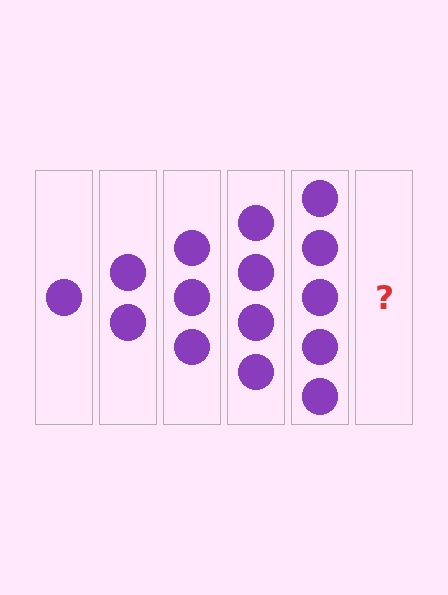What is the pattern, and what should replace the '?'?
The pattern is that each step adds one more circle. The '?' should be 6 circles.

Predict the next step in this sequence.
The next step is 6 circles.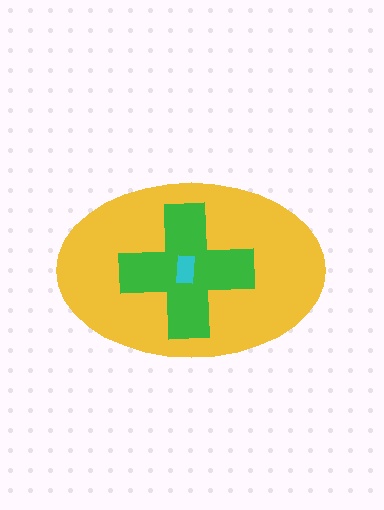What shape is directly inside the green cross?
The cyan rectangle.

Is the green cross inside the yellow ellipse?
Yes.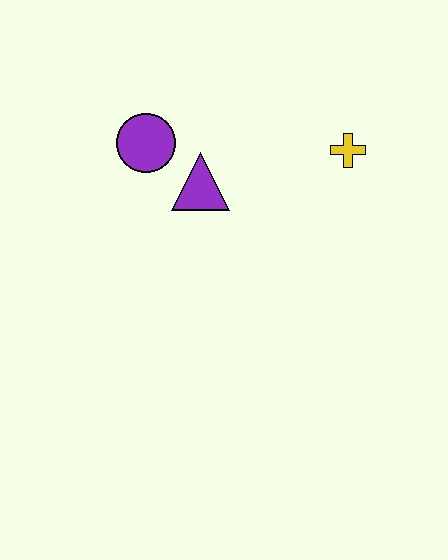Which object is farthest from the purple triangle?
The yellow cross is farthest from the purple triangle.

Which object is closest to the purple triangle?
The purple circle is closest to the purple triangle.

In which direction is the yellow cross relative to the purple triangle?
The yellow cross is to the right of the purple triangle.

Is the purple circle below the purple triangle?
No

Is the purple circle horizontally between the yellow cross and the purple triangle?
No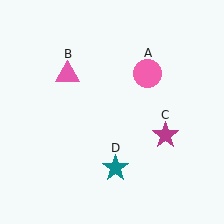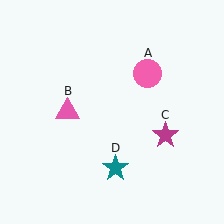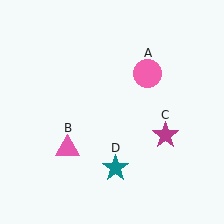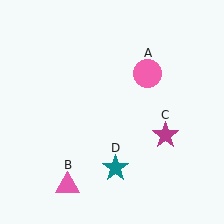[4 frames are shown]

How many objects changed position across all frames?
1 object changed position: pink triangle (object B).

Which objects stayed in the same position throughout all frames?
Pink circle (object A) and magenta star (object C) and teal star (object D) remained stationary.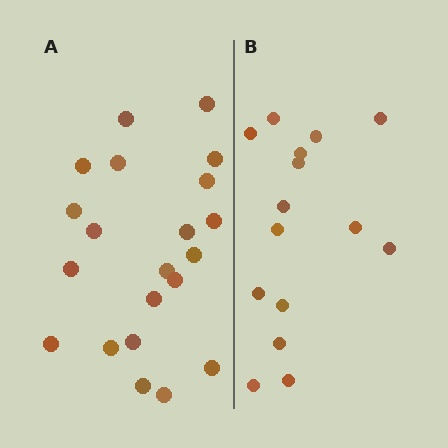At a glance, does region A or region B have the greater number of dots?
Region A (the left region) has more dots.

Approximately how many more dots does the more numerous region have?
Region A has about 6 more dots than region B.